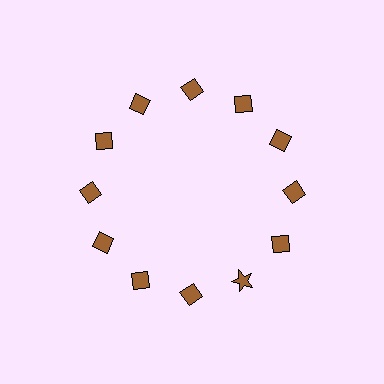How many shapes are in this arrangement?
There are 12 shapes arranged in a ring pattern.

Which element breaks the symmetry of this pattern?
The brown star at roughly the 5 o'clock position breaks the symmetry. All other shapes are brown diamonds.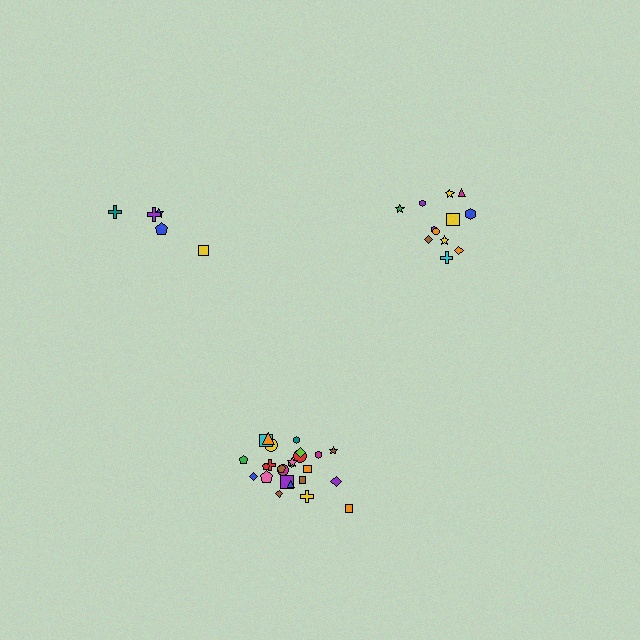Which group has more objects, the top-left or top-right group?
The top-right group.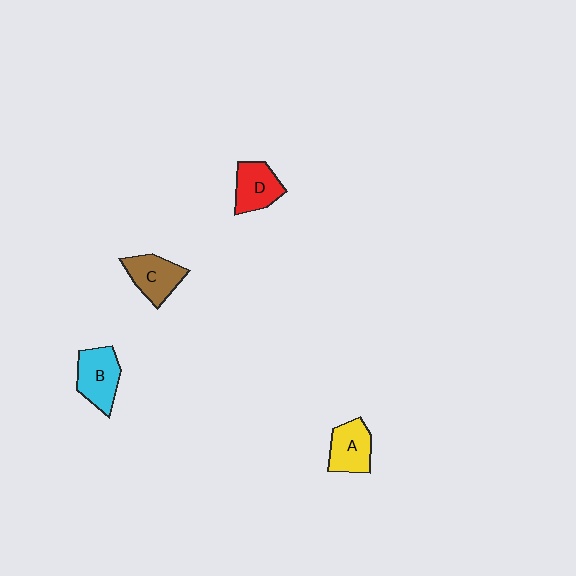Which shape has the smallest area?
Shape A (yellow).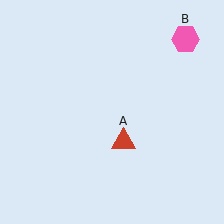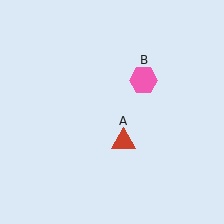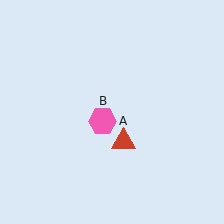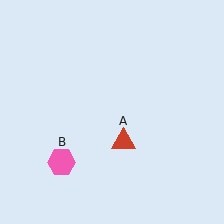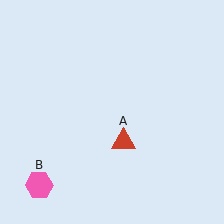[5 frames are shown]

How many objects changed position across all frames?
1 object changed position: pink hexagon (object B).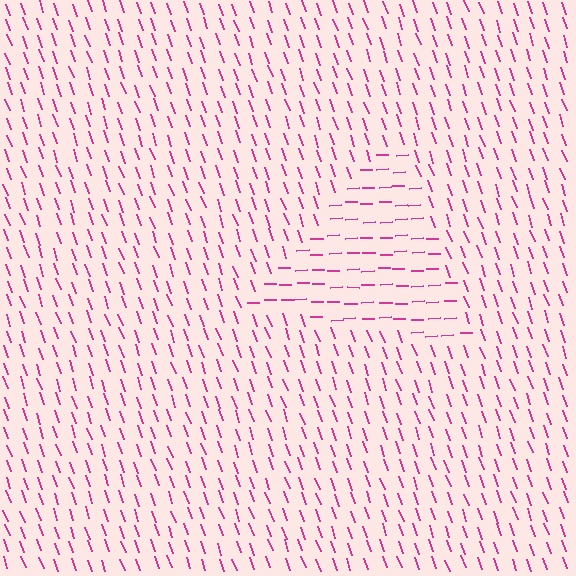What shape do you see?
I see a triangle.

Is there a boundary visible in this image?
Yes, there is a texture boundary formed by a change in line orientation.